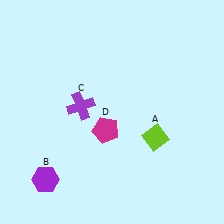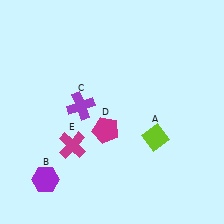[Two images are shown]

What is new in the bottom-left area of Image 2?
A magenta cross (E) was added in the bottom-left area of Image 2.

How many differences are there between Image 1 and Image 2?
There is 1 difference between the two images.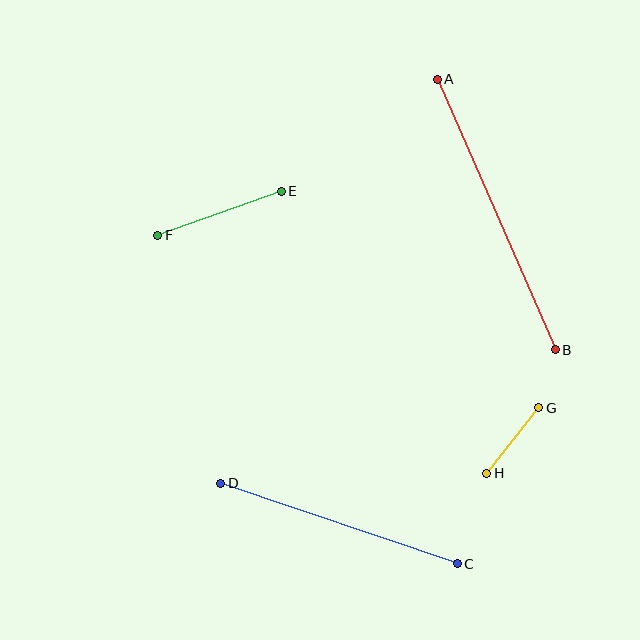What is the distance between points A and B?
The distance is approximately 295 pixels.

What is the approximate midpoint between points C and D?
The midpoint is at approximately (339, 524) pixels.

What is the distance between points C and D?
The distance is approximately 250 pixels.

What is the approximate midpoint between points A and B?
The midpoint is at approximately (496, 215) pixels.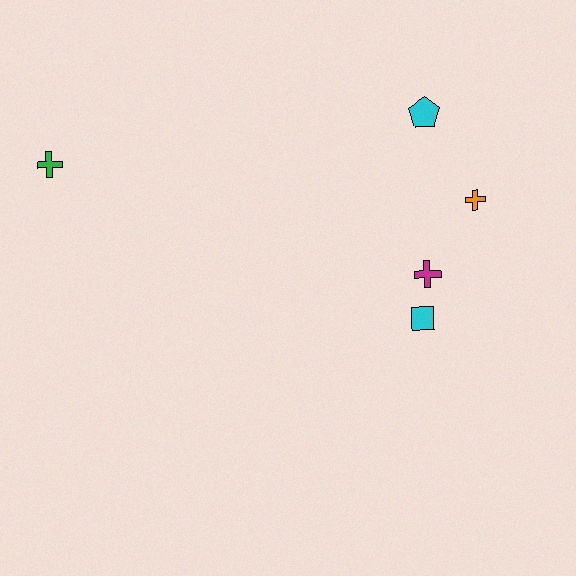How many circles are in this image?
There are no circles.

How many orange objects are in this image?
There is 1 orange object.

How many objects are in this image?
There are 5 objects.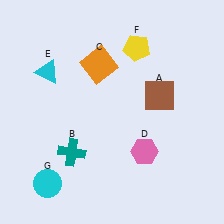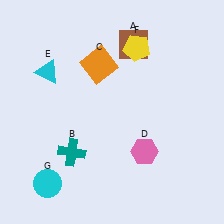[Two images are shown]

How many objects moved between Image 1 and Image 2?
1 object moved between the two images.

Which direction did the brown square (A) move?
The brown square (A) moved up.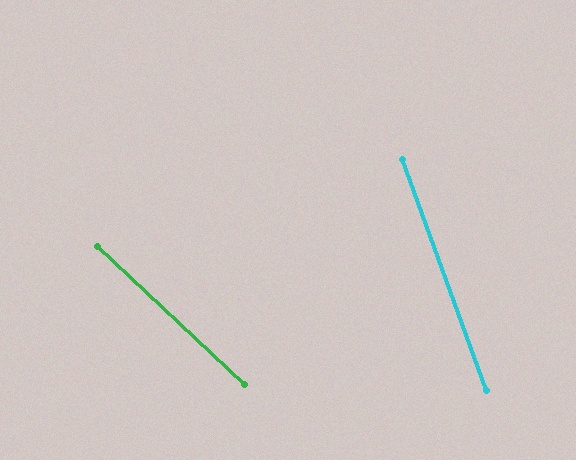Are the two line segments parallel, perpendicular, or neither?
Neither parallel nor perpendicular — they differ by about 26°.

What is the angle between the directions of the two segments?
Approximately 26 degrees.